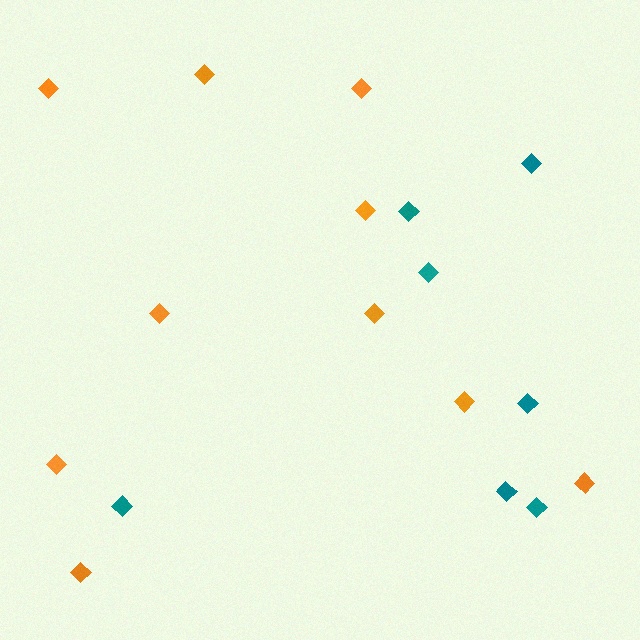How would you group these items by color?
There are 2 groups: one group of teal diamonds (7) and one group of orange diamonds (10).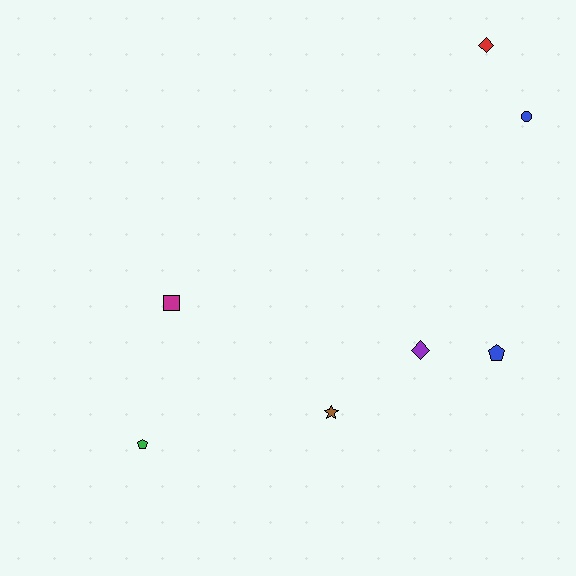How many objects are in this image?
There are 7 objects.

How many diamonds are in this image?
There are 2 diamonds.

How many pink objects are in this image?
There are no pink objects.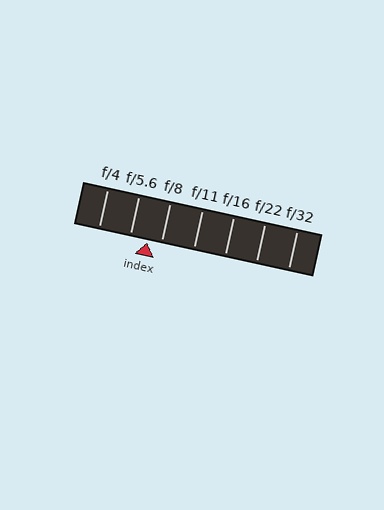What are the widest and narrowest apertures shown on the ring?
The widest aperture shown is f/4 and the narrowest is f/32.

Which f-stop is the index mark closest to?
The index mark is closest to f/8.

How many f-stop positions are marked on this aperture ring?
There are 7 f-stop positions marked.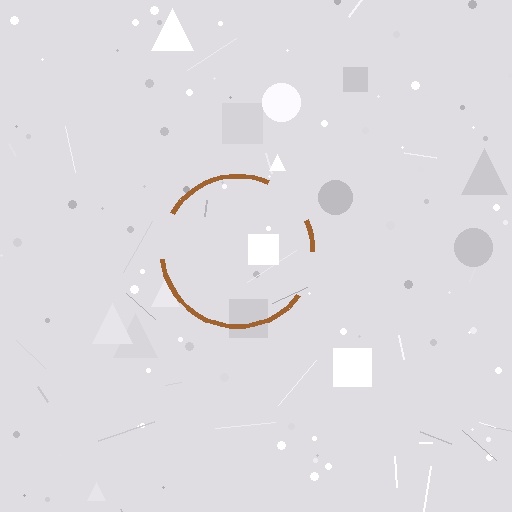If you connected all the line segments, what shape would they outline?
They would outline a circle.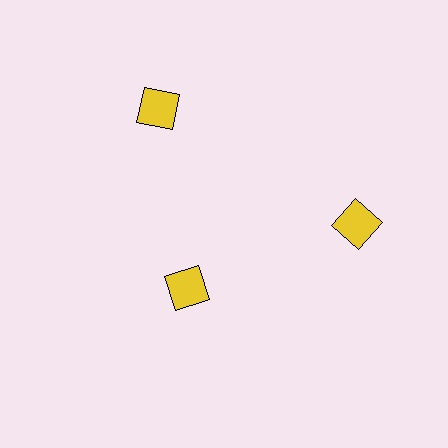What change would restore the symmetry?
The symmetry would be restored by moving it outward, back onto the ring so that all 3 squares sit at equal angles and equal distance from the center.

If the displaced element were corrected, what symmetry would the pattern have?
It would have 3-fold rotational symmetry — the pattern would map onto itself every 120 degrees.